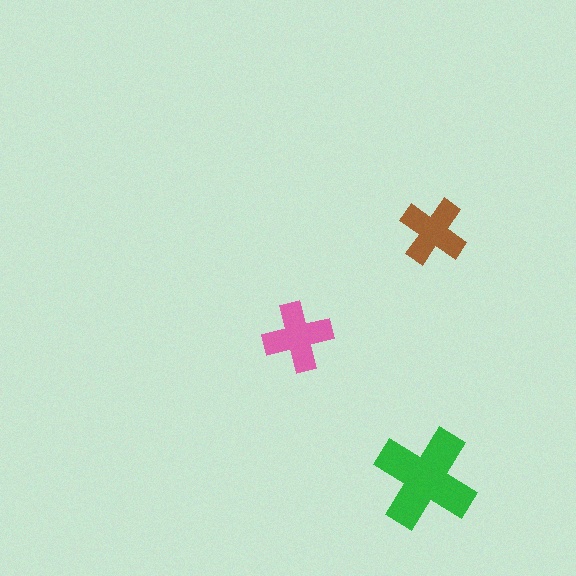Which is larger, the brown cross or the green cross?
The green one.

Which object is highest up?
The brown cross is topmost.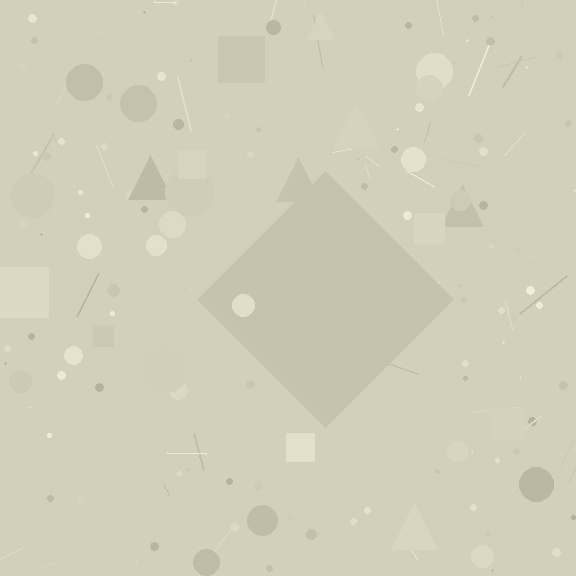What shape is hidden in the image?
A diamond is hidden in the image.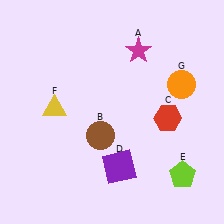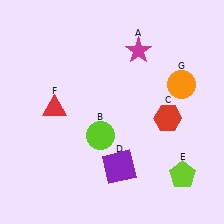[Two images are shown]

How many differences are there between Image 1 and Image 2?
There are 2 differences between the two images.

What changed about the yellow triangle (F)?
In Image 1, F is yellow. In Image 2, it changed to red.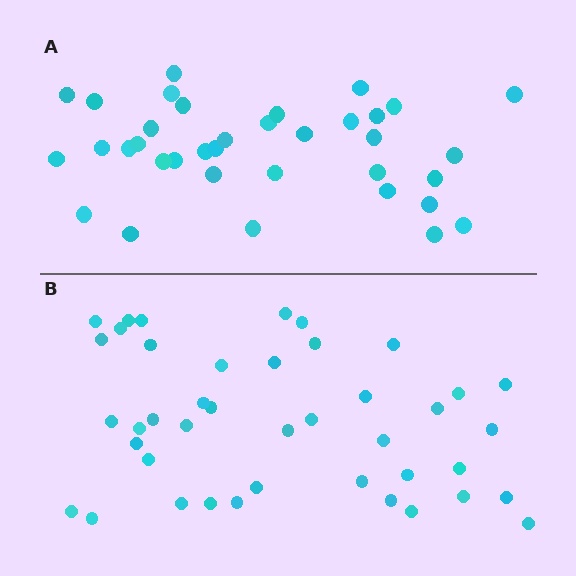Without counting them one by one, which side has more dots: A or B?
Region B (the bottom region) has more dots.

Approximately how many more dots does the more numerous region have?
Region B has about 6 more dots than region A.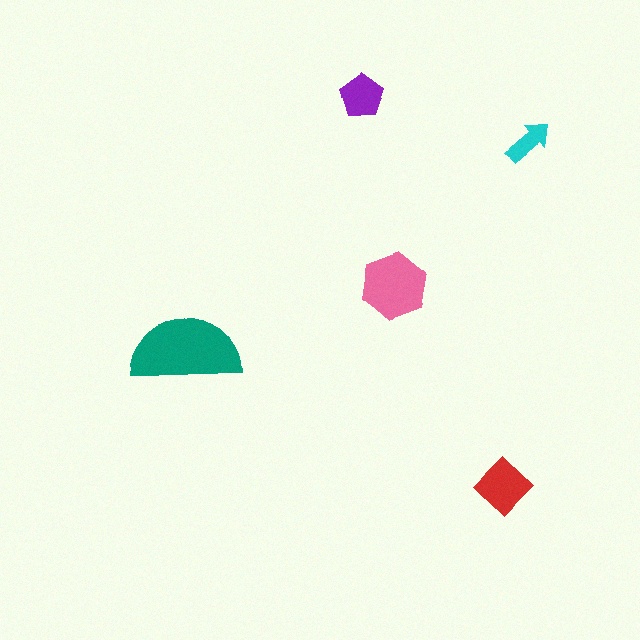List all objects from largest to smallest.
The teal semicircle, the pink hexagon, the red diamond, the purple pentagon, the cyan arrow.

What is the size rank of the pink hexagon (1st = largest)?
2nd.